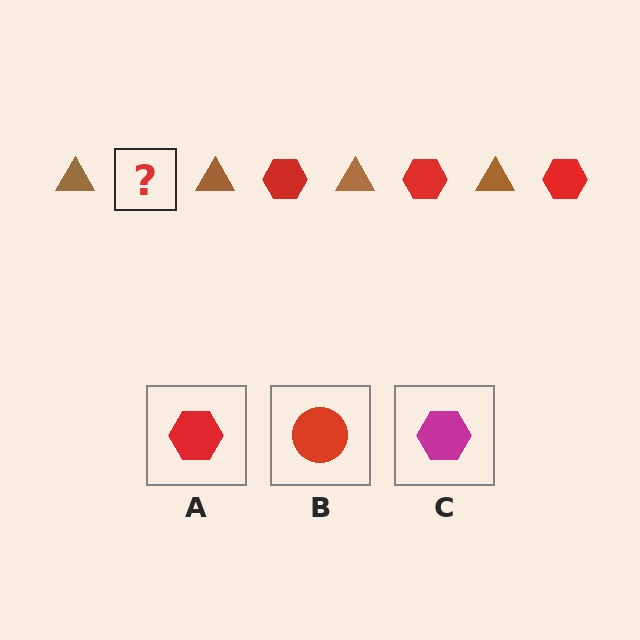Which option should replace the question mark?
Option A.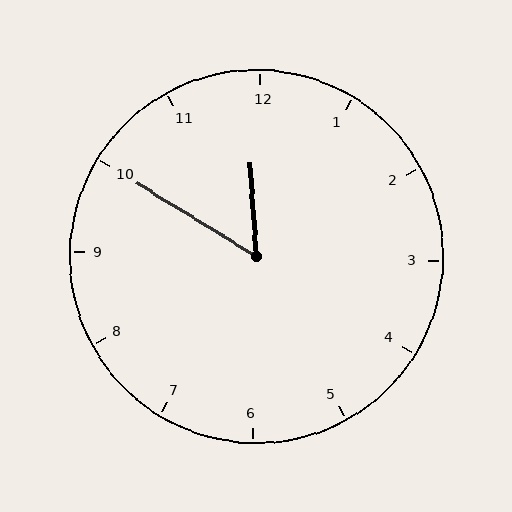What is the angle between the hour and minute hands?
Approximately 55 degrees.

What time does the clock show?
11:50.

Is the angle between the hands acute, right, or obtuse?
It is acute.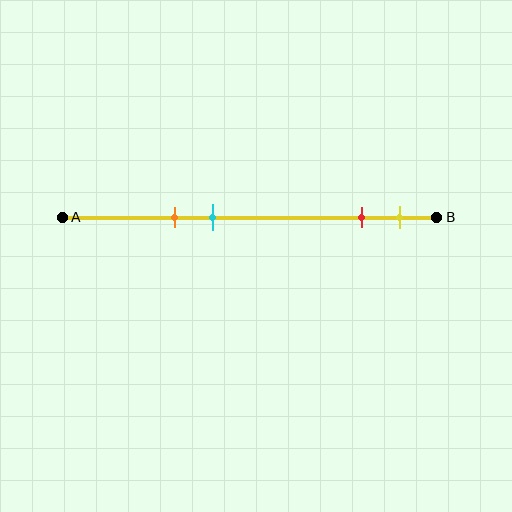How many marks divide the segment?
There are 4 marks dividing the segment.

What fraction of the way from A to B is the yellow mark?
The yellow mark is approximately 90% (0.9) of the way from A to B.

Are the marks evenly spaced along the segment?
No, the marks are not evenly spaced.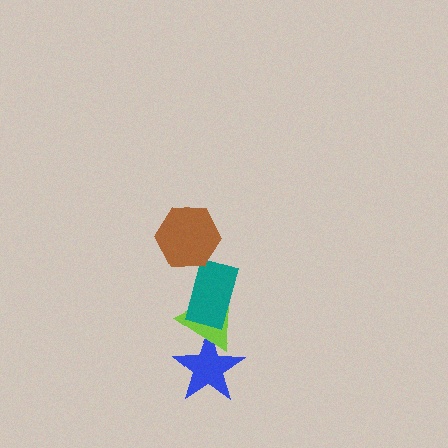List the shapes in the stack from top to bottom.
From top to bottom: the brown hexagon, the teal rectangle, the lime triangle, the blue star.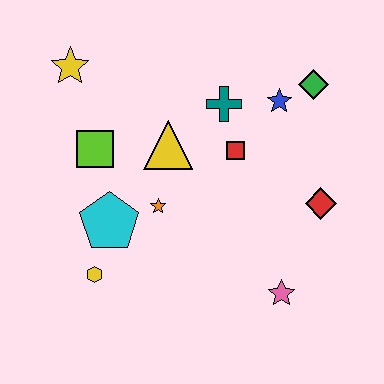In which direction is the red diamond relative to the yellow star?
The red diamond is to the right of the yellow star.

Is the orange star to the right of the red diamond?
No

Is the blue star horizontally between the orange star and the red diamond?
Yes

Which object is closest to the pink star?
The red diamond is closest to the pink star.